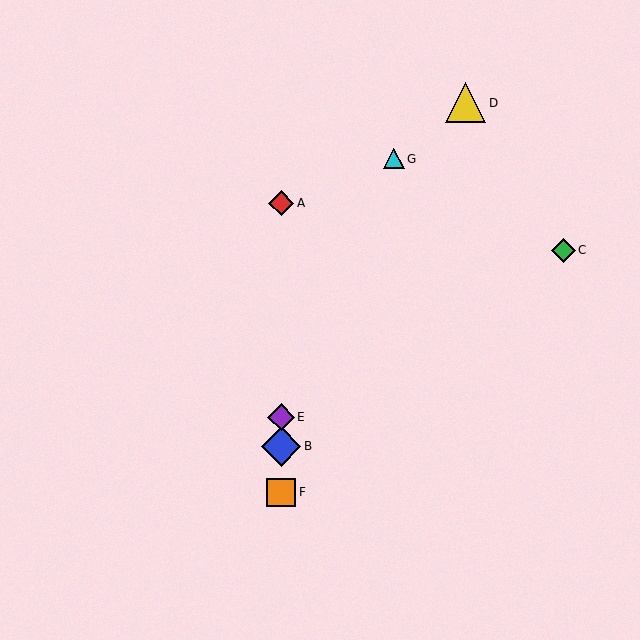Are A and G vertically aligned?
No, A is at x≈281 and G is at x≈394.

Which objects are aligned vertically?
Objects A, B, E, F are aligned vertically.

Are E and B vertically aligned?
Yes, both are at x≈281.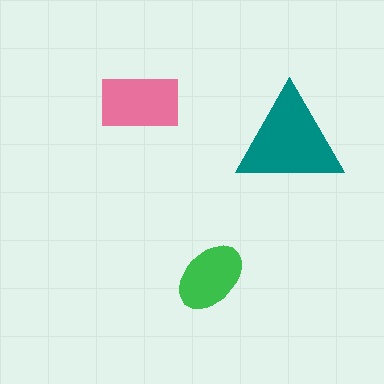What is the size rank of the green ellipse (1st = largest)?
3rd.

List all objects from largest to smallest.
The teal triangle, the pink rectangle, the green ellipse.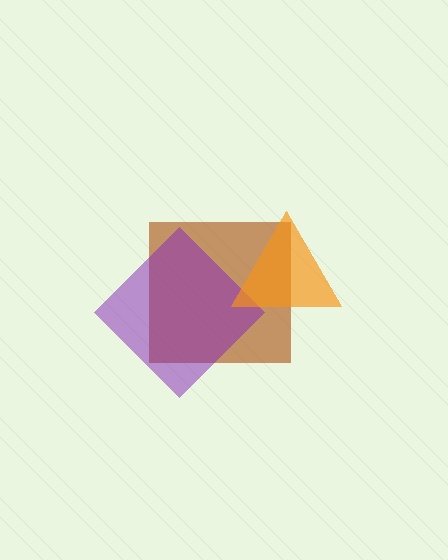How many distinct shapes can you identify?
There are 3 distinct shapes: a brown square, a purple diamond, an orange triangle.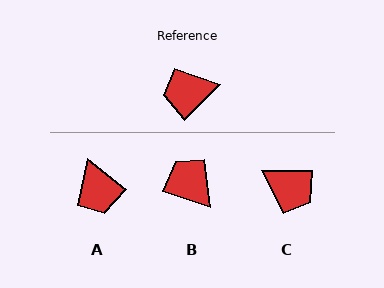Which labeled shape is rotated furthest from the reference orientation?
C, about 136 degrees away.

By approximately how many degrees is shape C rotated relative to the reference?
Approximately 136 degrees counter-clockwise.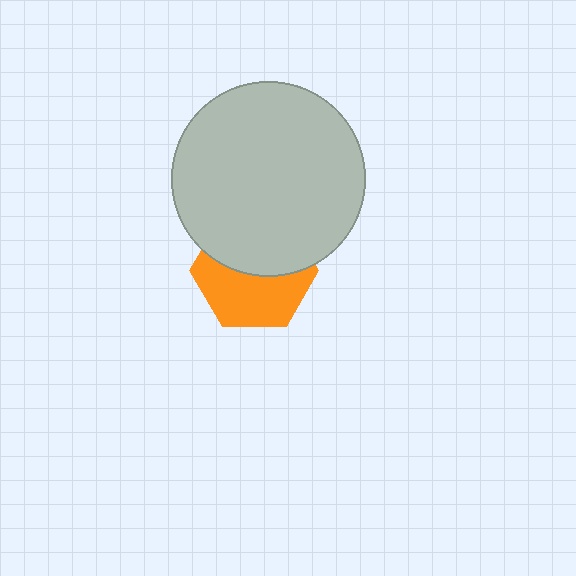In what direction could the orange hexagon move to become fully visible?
The orange hexagon could move down. That would shift it out from behind the light gray circle entirely.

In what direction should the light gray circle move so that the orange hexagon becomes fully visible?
The light gray circle should move up. That is the shortest direction to clear the overlap and leave the orange hexagon fully visible.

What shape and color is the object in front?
The object in front is a light gray circle.